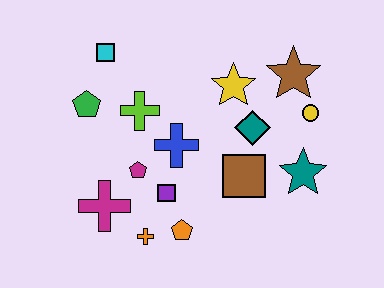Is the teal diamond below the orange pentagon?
No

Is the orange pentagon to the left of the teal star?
Yes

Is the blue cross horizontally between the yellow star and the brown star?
No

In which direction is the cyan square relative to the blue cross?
The cyan square is above the blue cross.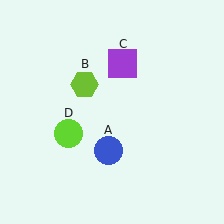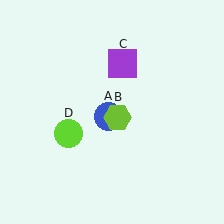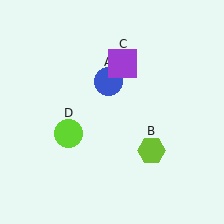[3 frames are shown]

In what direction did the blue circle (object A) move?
The blue circle (object A) moved up.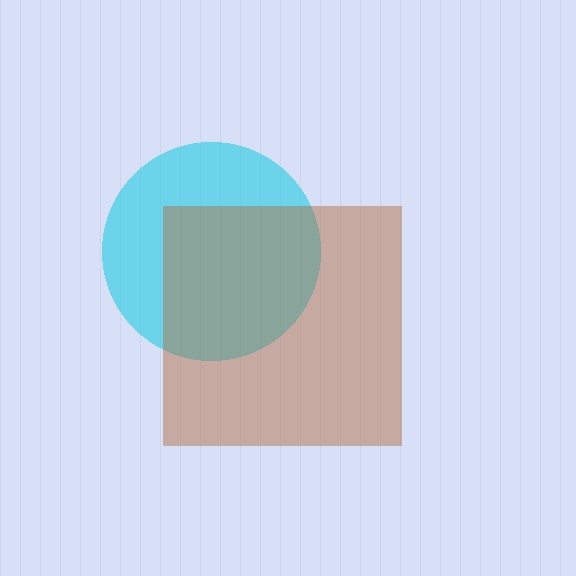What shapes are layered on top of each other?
The layered shapes are: a cyan circle, a brown square.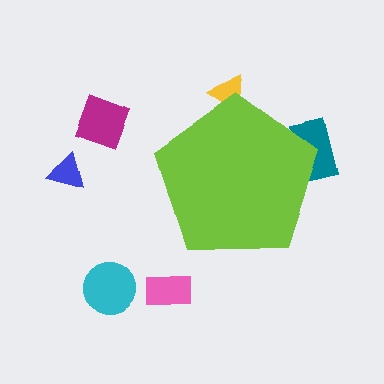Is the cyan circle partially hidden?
No, the cyan circle is fully visible.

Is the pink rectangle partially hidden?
No, the pink rectangle is fully visible.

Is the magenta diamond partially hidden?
No, the magenta diamond is fully visible.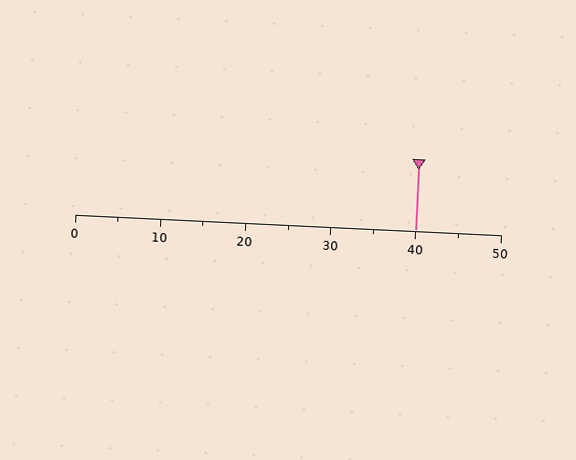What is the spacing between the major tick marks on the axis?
The major ticks are spaced 10 apart.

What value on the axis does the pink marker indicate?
The marker indicates approximately 40.